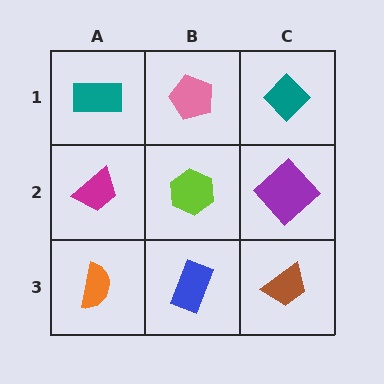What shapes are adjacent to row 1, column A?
A magenta trapezoid (row 2, column A), a pink pentagon (row 1, column B).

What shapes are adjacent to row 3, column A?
A magenta trapezoid (row 2, column A), a blue rectangle (row 3, column B).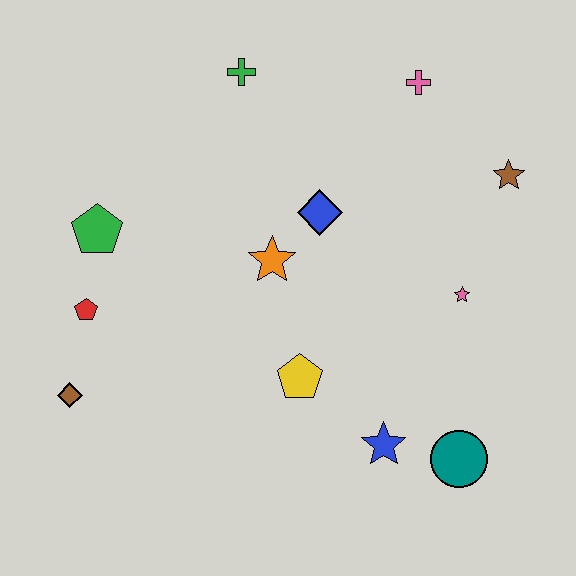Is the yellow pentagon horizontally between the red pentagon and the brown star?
Yes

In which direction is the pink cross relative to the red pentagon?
The pink cross is to the right of the red pentagon.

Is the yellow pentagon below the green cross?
Yes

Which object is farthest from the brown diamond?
The brown star is farthest from the brown diamond.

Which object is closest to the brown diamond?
The red pentagon is closest to the brown diamond.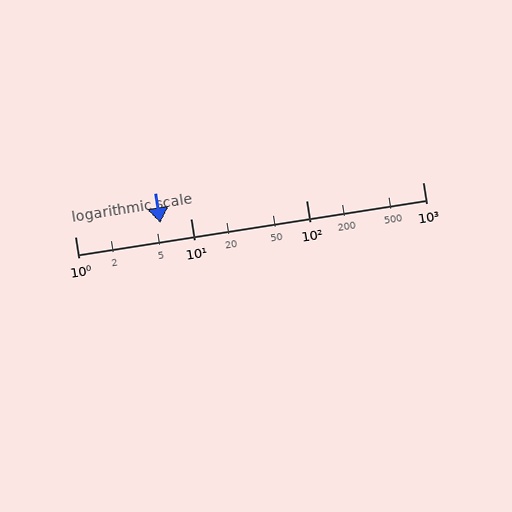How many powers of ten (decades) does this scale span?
The scale spans 3 decades, from 1 to 1000.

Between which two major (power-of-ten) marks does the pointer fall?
The pointer is between 1 and 10.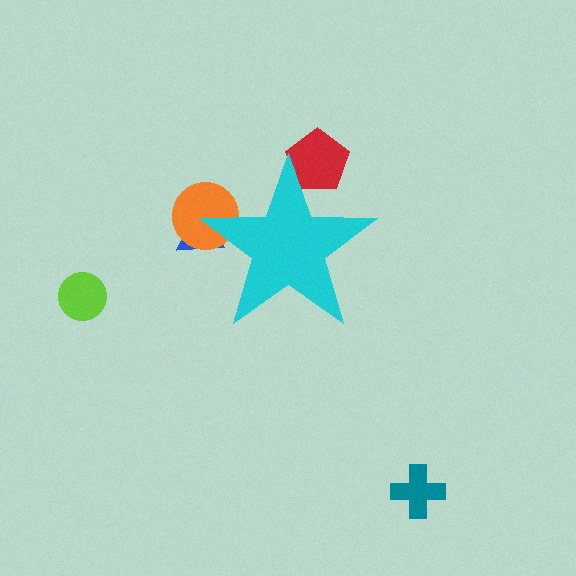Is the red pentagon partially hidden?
Yes, the red pentagon is partially hidden behind the cyan star.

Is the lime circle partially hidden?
No, the lime circle is fully visible.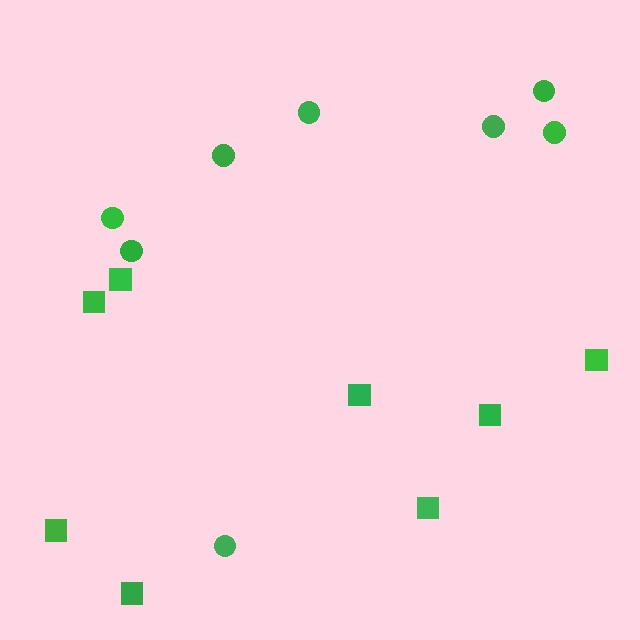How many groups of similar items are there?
There are 2 groups: one group of squares (8) and one group of circles (8).